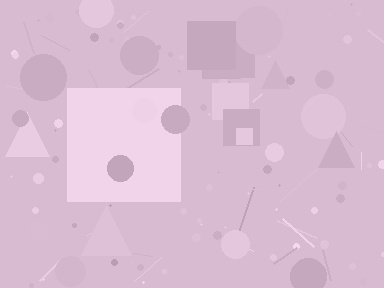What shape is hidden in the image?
A square is hidden in the image.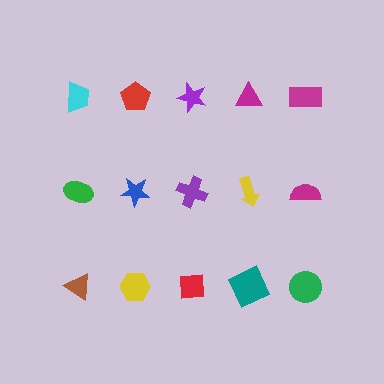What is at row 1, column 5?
A magenta rectangle.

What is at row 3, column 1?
A brown triangle.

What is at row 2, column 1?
A green ellipse.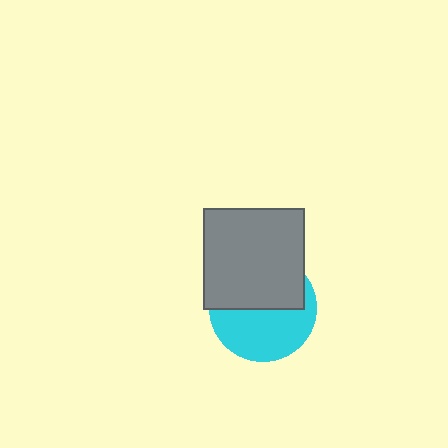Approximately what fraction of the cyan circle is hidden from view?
Roughly 49% of the cyan circle is hidden behind the gray square.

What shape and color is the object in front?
The object in front is a gray square.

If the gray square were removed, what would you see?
You would see the complete cyan circle.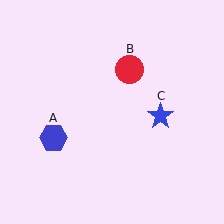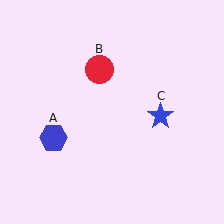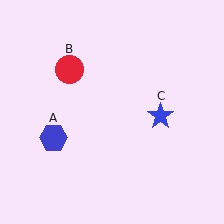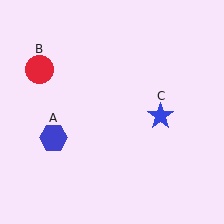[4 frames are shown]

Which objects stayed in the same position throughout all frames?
Blue hexagon (object A) and blue star (object C) remained stationary.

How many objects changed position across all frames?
1 object changed position: red circle (object B).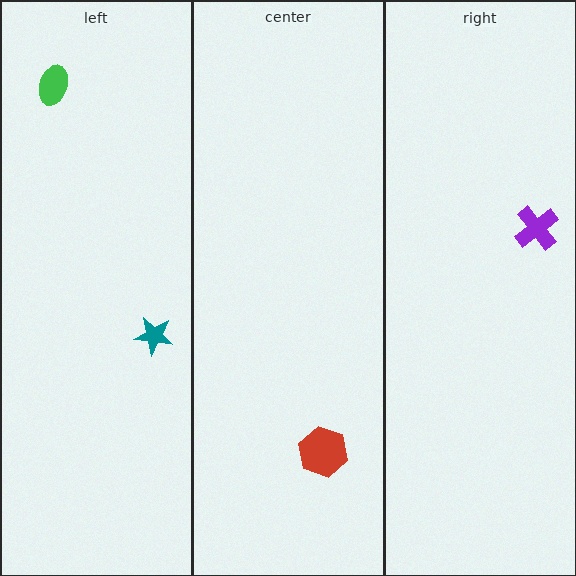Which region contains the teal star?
The left region.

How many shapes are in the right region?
1.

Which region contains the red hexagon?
The center region.